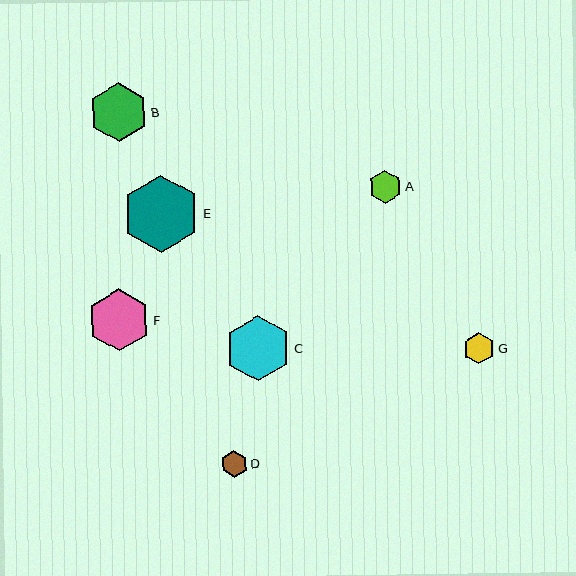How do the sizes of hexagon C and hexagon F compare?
Hexagon C and hexagon F are approximately the same size.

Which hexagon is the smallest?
Hexagon D is the smallest with a size of approximately 27 pixels.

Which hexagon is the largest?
Hexagon E is the largest with a size of approximately 77 pixels.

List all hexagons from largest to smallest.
From largest to smallest: E, C, F, B, A, G, D.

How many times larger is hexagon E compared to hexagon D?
Hexagon E is approximately 2.9 times the size of hexagon D.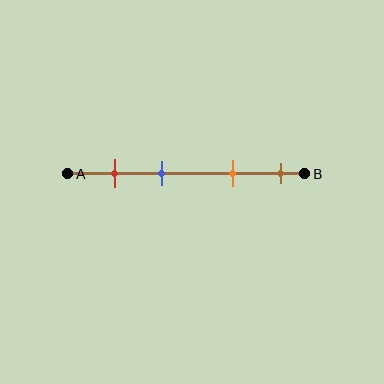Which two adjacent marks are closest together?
The red and blue marks are the closest adjacent pair.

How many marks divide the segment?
There are 4 marks dividing the segment.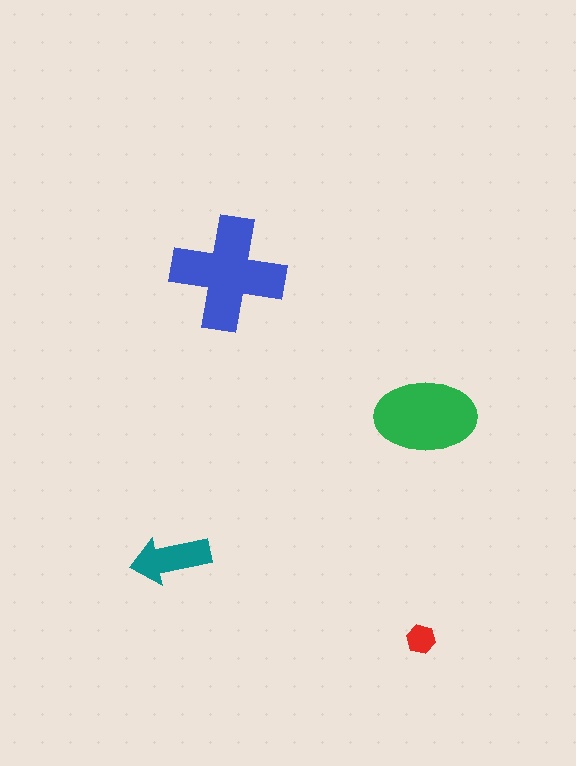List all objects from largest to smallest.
The blue cross, the green ellipse, the teal arrow, the red hexagon.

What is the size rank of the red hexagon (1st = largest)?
4th.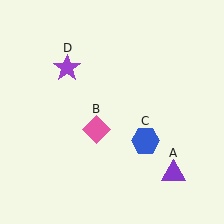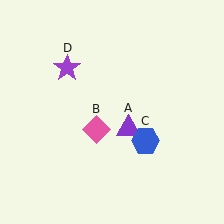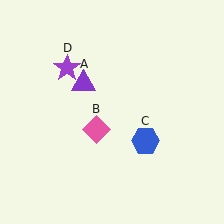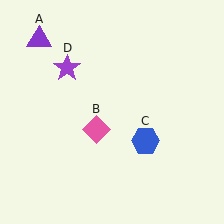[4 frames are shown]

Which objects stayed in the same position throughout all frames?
Pink diamond (object B) and blue hexagon (object C) and purple star (object D) remained stationary.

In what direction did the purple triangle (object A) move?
The purple triangle (object A) moved up and to the left.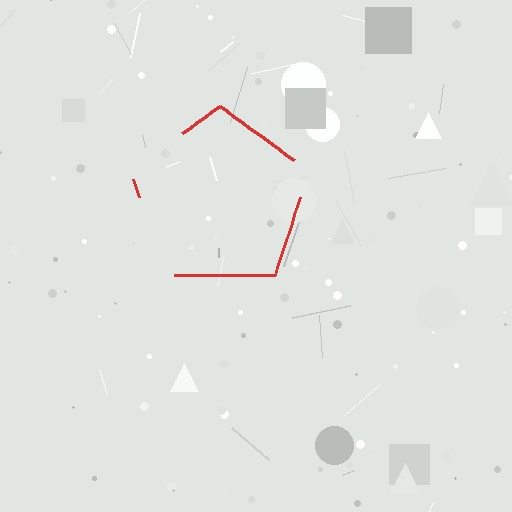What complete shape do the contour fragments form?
The contour fragments form a pentagon.